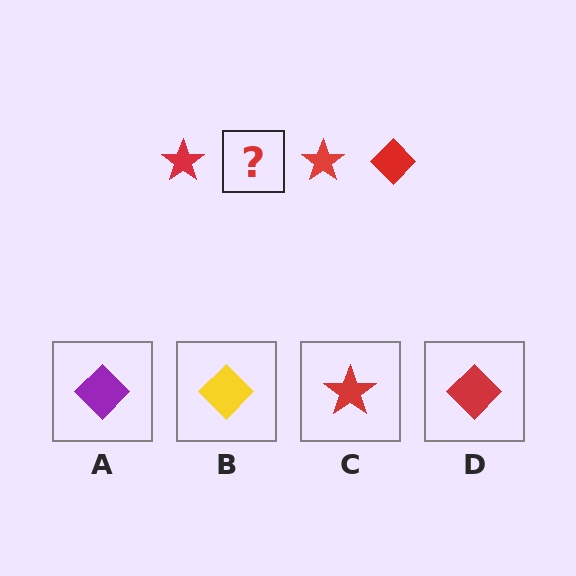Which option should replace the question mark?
Option D.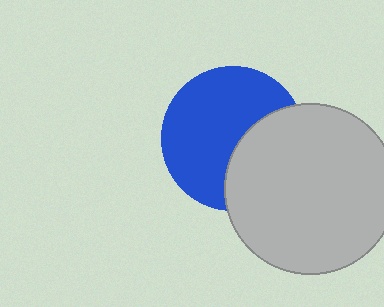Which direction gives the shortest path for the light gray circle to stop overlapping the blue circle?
Moving right gives the shortest separation.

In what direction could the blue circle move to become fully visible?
The blue circle could move left. That would shift it out from behind the light gray circle entirely.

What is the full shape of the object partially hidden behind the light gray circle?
The partially hidden object is a blue circle.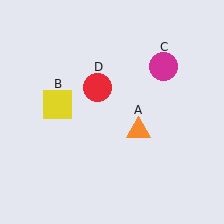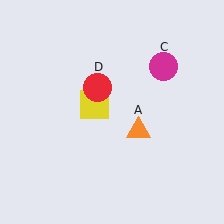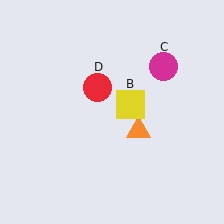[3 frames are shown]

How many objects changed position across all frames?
1 object changed position: yellow square (object B).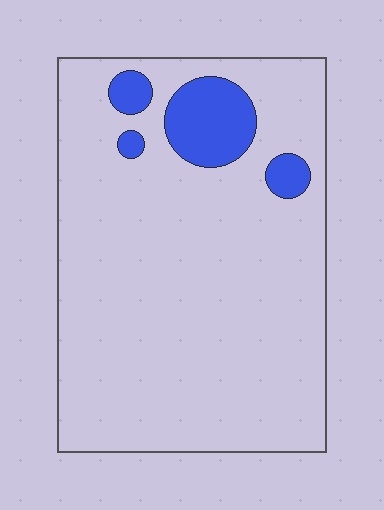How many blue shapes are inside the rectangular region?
4.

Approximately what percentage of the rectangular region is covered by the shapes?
Approximately 10%.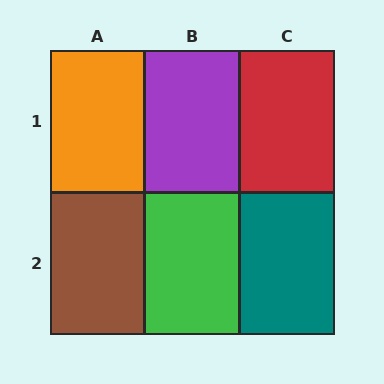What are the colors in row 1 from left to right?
Orange, purple, red.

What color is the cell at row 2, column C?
Teal.